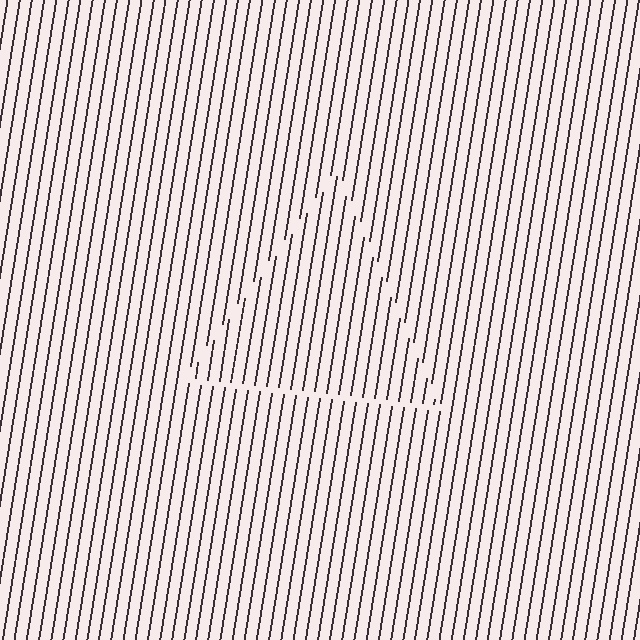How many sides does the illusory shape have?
3 sides — the line-ends trace a triangle.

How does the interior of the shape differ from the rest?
The interior of the shape contains the same grating, shifted by half a period — the contour is defined by the phase discontinuity where line-ends from the inner and outer gratings abut.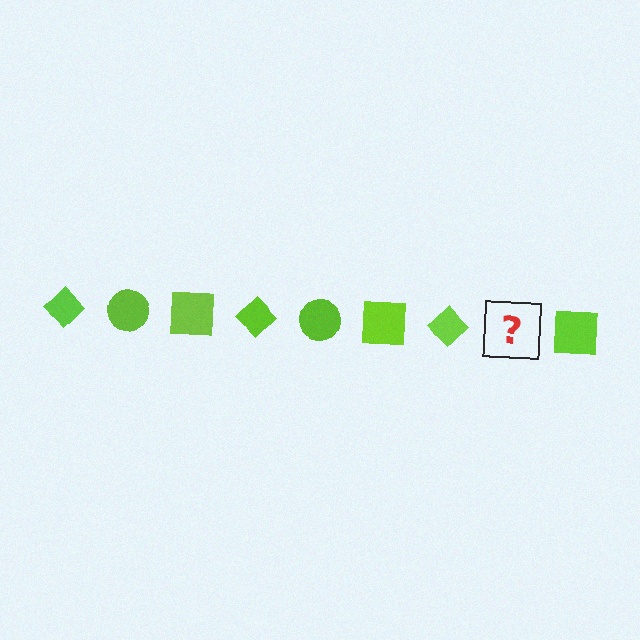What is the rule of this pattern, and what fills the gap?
The rule is that the pattern cycles through diamond, circle, square shapes in lime. The gap should be filled with a lime circle.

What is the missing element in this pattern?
The missing element is a lime circle.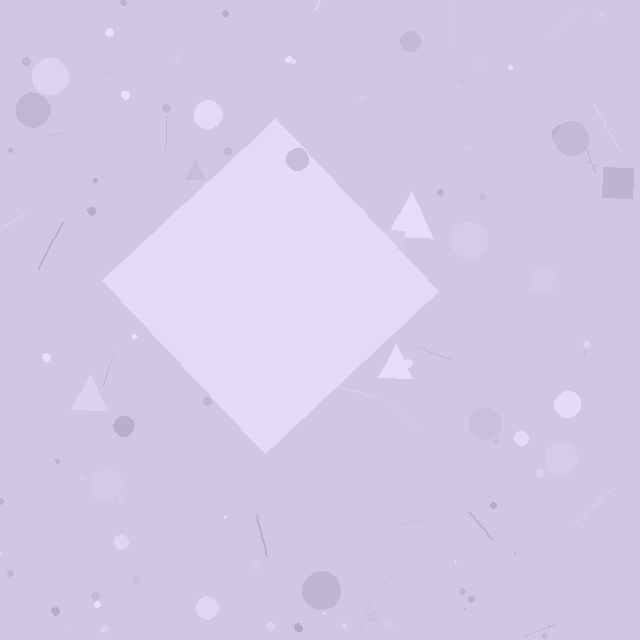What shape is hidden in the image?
A diamond is hidden in the image.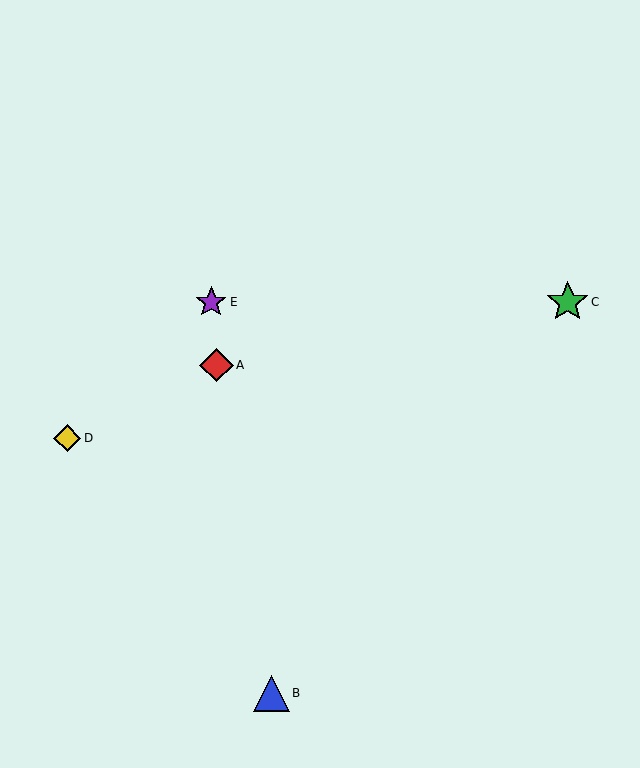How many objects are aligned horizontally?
2 objects (C, E) are aligned horizontally.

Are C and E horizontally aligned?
Yes, both are at y≈302.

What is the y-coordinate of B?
Object B is at y≈693.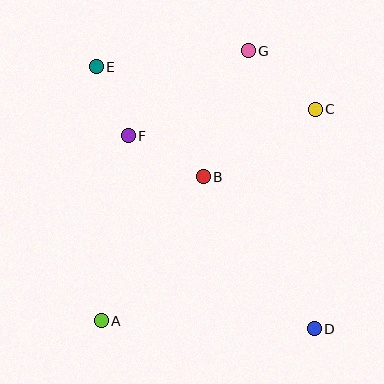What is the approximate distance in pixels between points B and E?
The distance between B and E is approximately 153 pixels.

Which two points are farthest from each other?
Points D and E are farthest from each other.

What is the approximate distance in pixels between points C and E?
The distance between C and E is approximately 223 pixels.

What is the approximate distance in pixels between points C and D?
The distance between C and D is approximately 220 pixels.